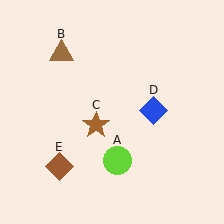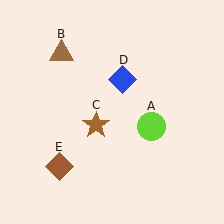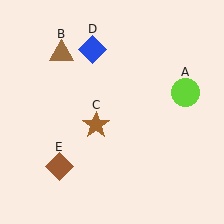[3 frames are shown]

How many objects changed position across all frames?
2 objects changed position: lime circle (object A), blue diamond (object D).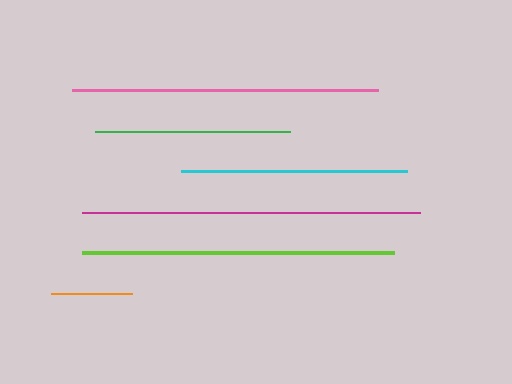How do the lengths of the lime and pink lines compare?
The lime and pink lines are approximately the same length.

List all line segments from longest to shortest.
From longest to shortest: magenta, lime, pink, cyan, green, orange.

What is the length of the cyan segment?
The cyan segment is approximately 225 pixels long.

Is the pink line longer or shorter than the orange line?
The pink line is longer than the orange line.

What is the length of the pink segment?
The pink segment is approximately 305 pixels long.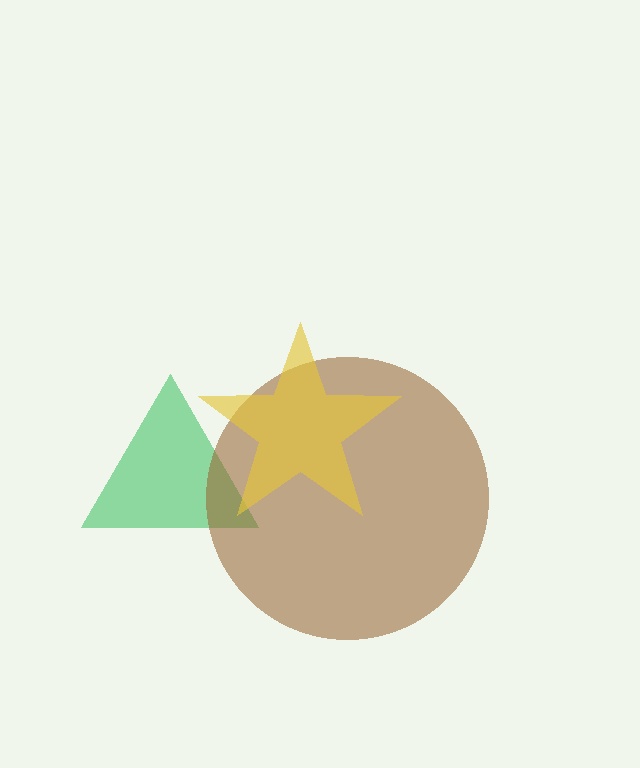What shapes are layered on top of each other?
The layered shapes are: a green triangle, a brown circle, a yellow star.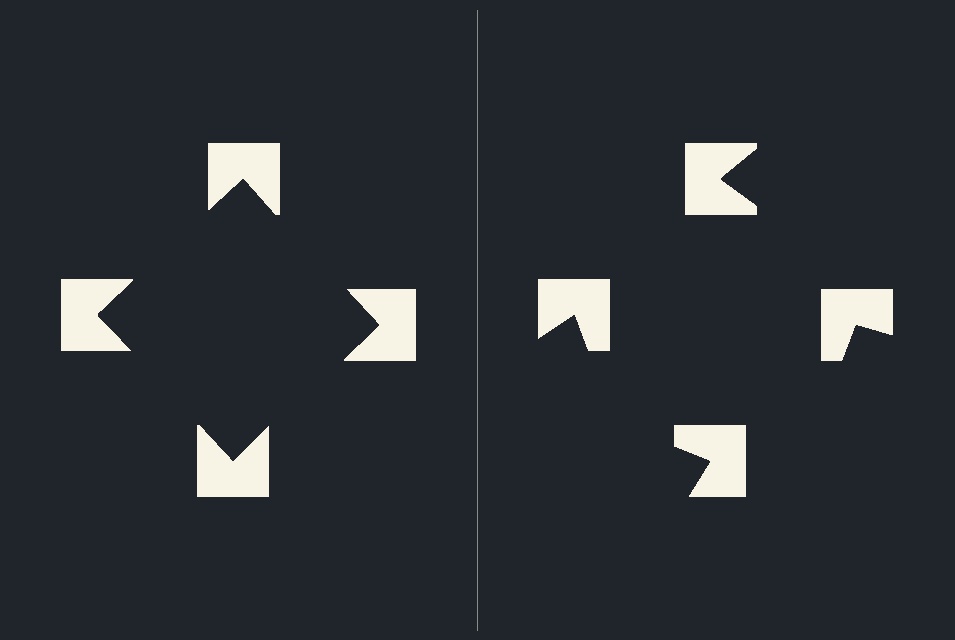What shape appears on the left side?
An illusory square.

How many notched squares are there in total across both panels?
8 — 4 on each side.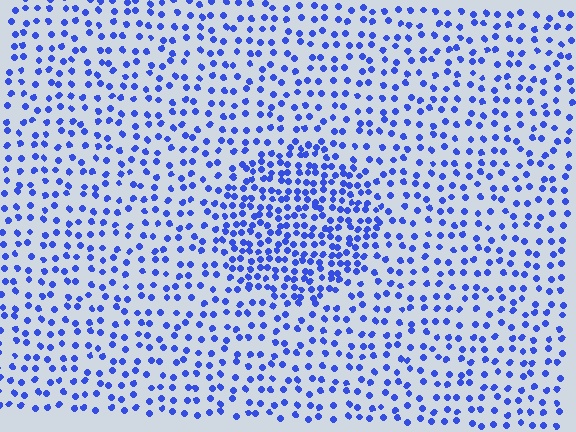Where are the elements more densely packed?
The elements are more densely packed inside the circle boundary.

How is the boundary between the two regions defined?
The boundary is defined by a change in element density (approximately 2.0x ratio). All elements are the same color, size, and shape.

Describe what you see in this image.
The image contains small blue elements arranged at two different densities. A circle-shaped region is visible where the elements are more densely packed than the surrounding area.